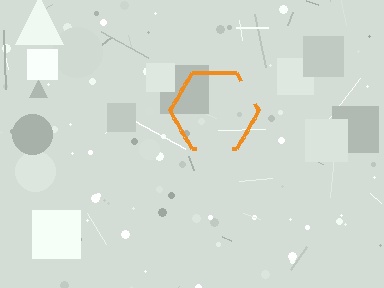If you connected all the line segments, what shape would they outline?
They would outline a hexagon.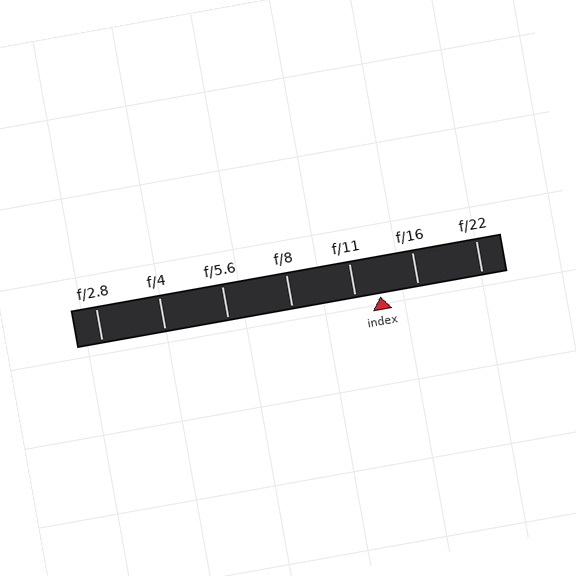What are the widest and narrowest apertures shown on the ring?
The widest aperture shown is f/2.8 and the narrowest is f/22.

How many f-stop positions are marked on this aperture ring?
There are 7 f-stop positions marked.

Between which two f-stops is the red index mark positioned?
The index mark is between f/11 and f/16.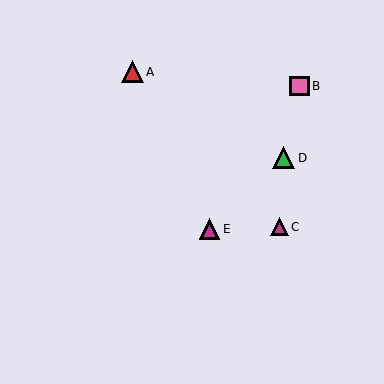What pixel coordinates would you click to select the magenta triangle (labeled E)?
Click at (210, 229) to select the magenta triangle E.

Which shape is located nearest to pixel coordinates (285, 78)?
The pink square (labeled B) at (300, 86) is nearest to that location.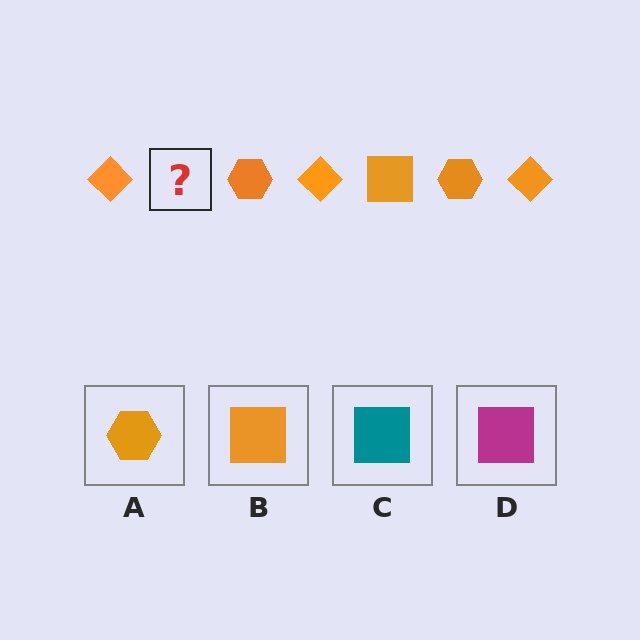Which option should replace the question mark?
Option B.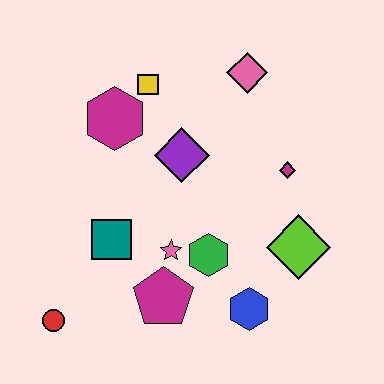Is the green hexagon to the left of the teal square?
No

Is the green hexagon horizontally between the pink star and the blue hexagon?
Yes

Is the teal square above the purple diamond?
No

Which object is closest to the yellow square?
The magenta hexagon is closest to the yellow square.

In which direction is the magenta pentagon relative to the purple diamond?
The magenta pentagon is below the purple diamond.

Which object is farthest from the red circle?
The pink diamond is farthest from the red circle.